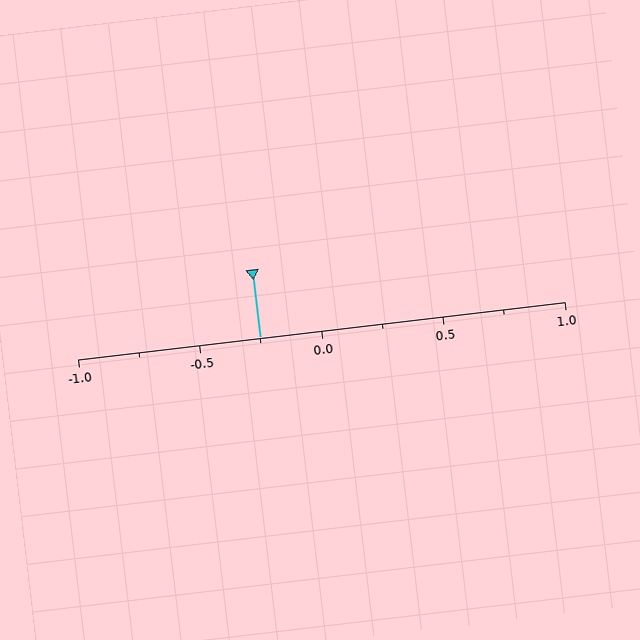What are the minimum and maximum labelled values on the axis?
The axis runs from -1.0 to 1.0.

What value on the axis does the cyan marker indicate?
The marker indicates approximately -0.25.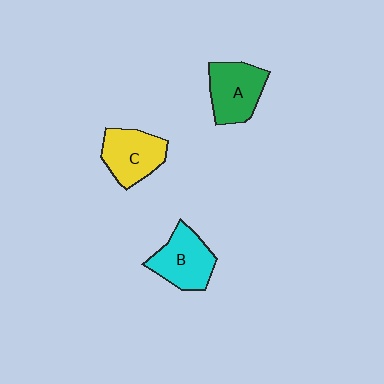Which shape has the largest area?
Shape A (green).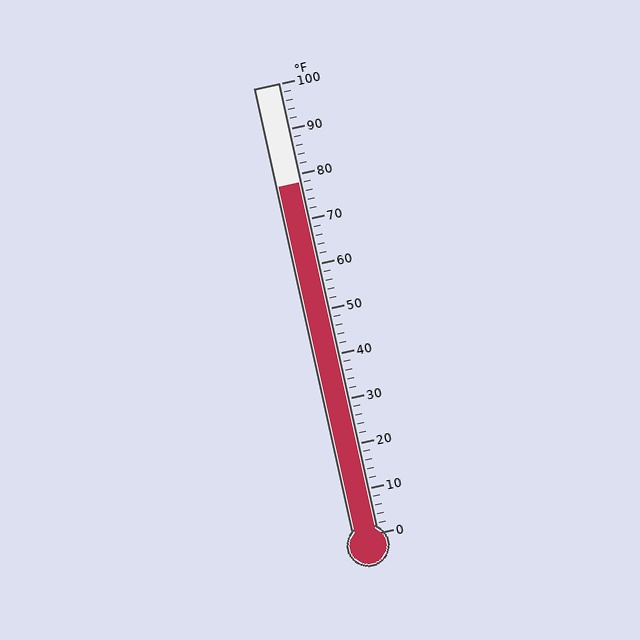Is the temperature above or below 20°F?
The temperature is above 20°F.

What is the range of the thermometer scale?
The thermometer scale ranges from 0°F to 100°F.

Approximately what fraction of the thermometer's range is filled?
The thermometer is filled to approximately 80% of its range.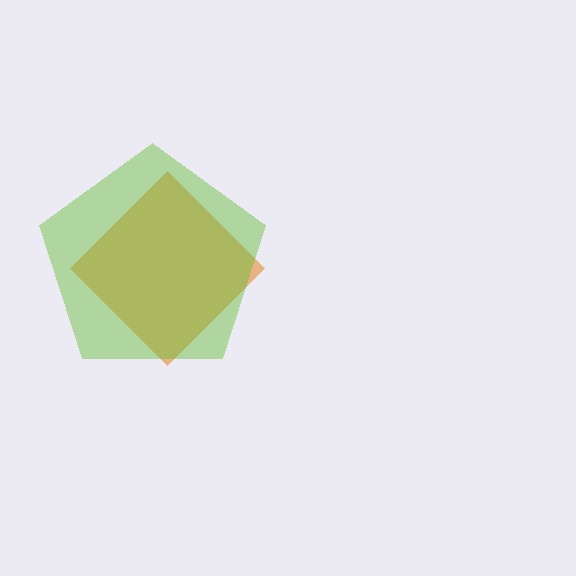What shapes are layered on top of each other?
The layered shapes are: an orange diamond, a lime pentagon.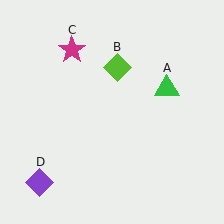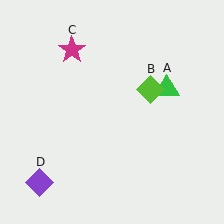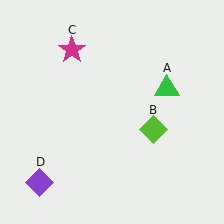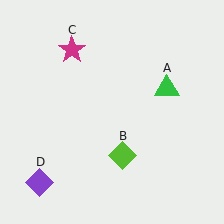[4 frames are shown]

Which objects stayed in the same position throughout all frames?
Green triangle (object A) and magenta star (object C) and purple diamond (object D) remained stationary.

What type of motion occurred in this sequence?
The lime diamond (object B) rotated clockwise around the center of the scene.